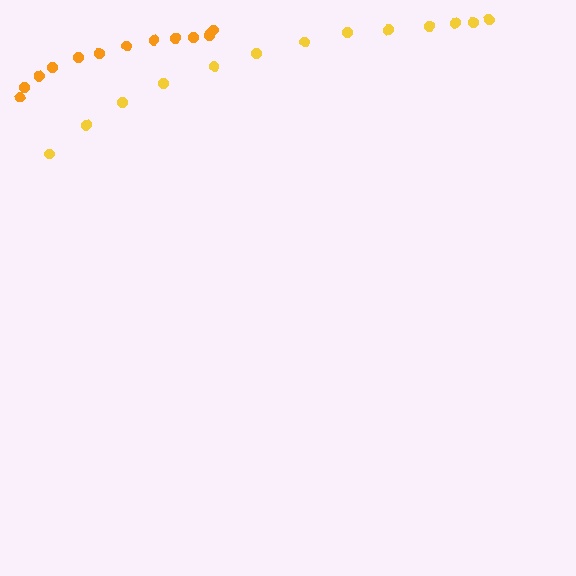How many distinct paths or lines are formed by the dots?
There are 2 distinct paths.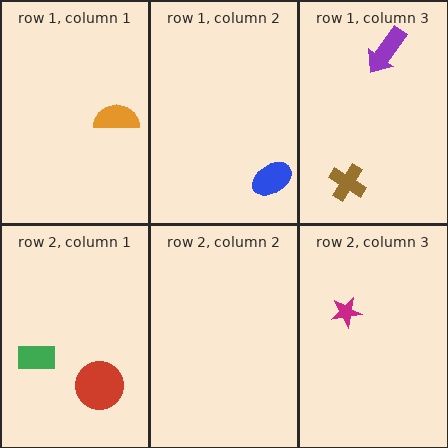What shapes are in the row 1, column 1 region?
The orange semicircle.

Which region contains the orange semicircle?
The row 1, column 1 region.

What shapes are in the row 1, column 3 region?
The purple arrow, the brown cross.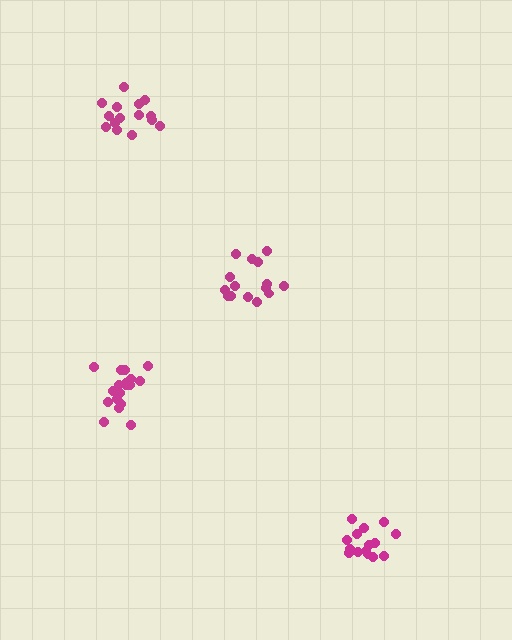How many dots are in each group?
Group 1: 15 dots, Group 2: 18 dots, Group 3: 15 dots, Group 4: 15 dots (63 total).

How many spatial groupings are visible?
There are 4 spatial groupings.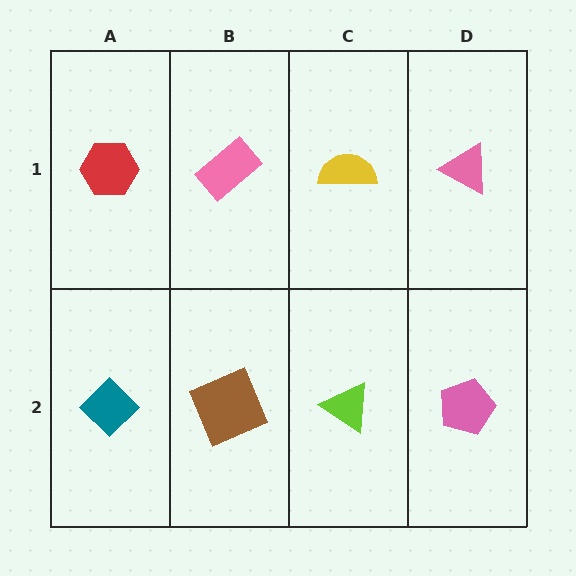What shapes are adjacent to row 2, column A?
A red hexagon (row 1, column A), a brown square (row 2, column B).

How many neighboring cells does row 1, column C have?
3.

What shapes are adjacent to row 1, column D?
A pink pentagon (row 2, column D), a yellow semicircle (row 1, column C).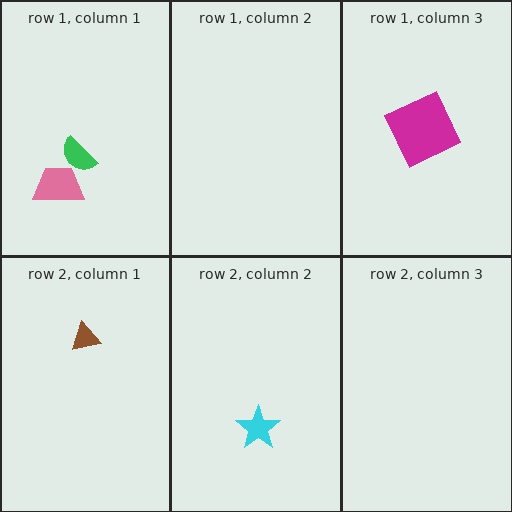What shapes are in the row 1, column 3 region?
The magenta square.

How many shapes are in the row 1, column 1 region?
2.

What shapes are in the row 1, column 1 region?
The green semicircle, the pink trapezoid.